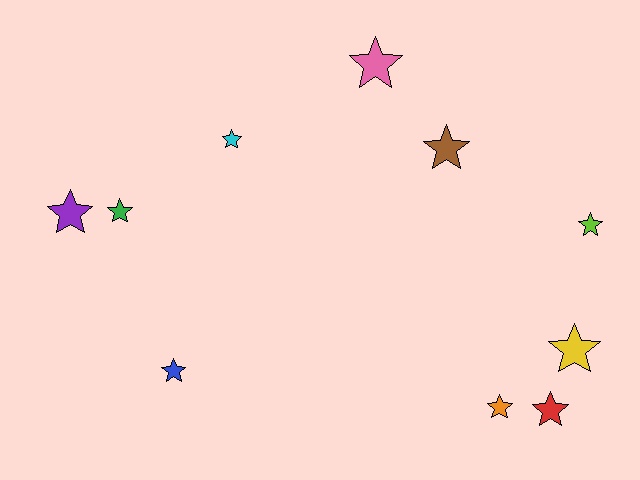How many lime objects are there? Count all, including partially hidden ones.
There is 1 lime object.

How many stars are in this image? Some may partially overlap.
There are 10 stars.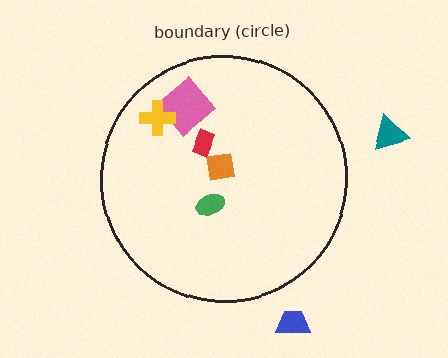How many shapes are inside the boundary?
5 inside, 2 outside.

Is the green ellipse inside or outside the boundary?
Inside.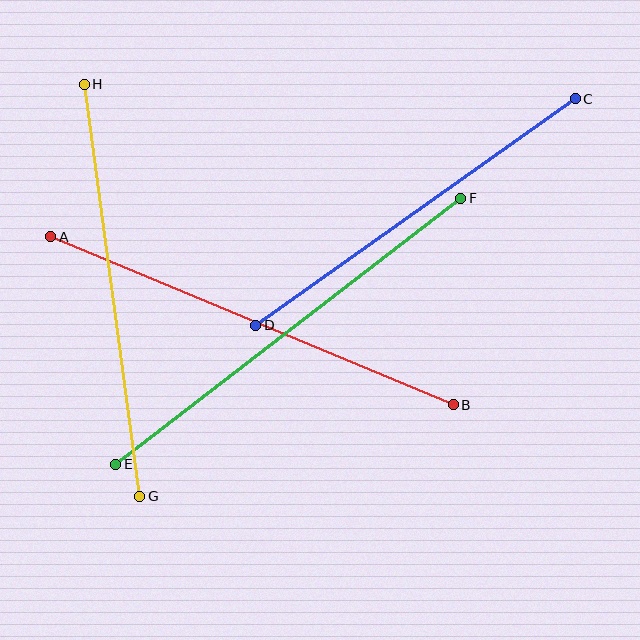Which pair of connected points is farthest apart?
Points A and B are farthest apart.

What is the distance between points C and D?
The distance is approximately 392 pixels.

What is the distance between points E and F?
The distance is approximately 436 pixels.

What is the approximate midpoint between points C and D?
The midpoint is at approximately (416, 212) pixels.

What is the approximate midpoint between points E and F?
The midpoint is at approximately (288, 331) pixels.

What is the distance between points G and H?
The distance is approximately 416 pixels.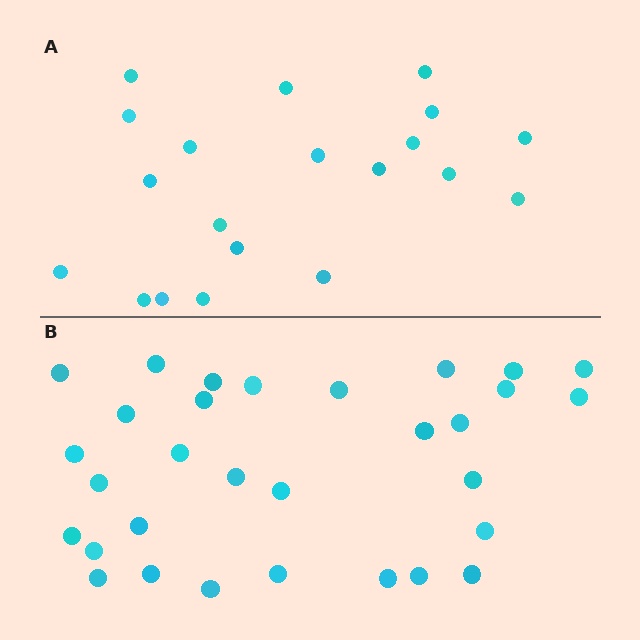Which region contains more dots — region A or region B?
Region B (the bottom region) has more dots.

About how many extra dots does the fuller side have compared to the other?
Region B has roughly 12 or so more dots than region A.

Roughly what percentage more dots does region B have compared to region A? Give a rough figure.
About 55% more.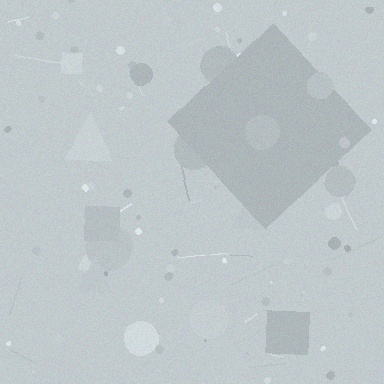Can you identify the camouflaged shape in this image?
The camouflaged shape is a diamond.